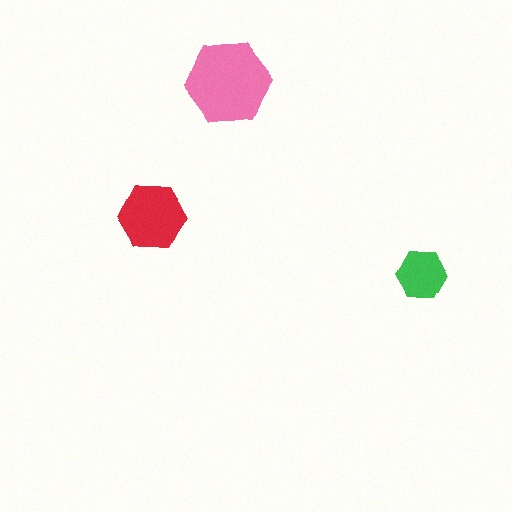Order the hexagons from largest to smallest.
the pink one, the red one, the green one.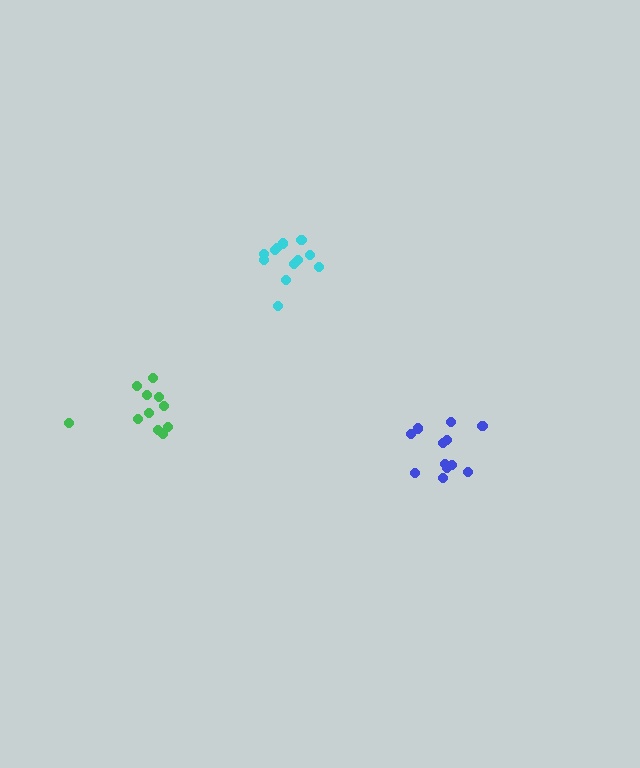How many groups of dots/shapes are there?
There are 3 groups.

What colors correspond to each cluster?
The clusters are colored: blue, cyan, green.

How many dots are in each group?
Group 1: 12 dots, Group 2: 12 dots, Group 3: 11 dots (35 total).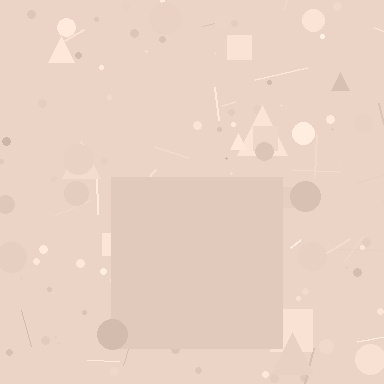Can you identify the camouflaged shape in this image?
The camouflaged shape is a square.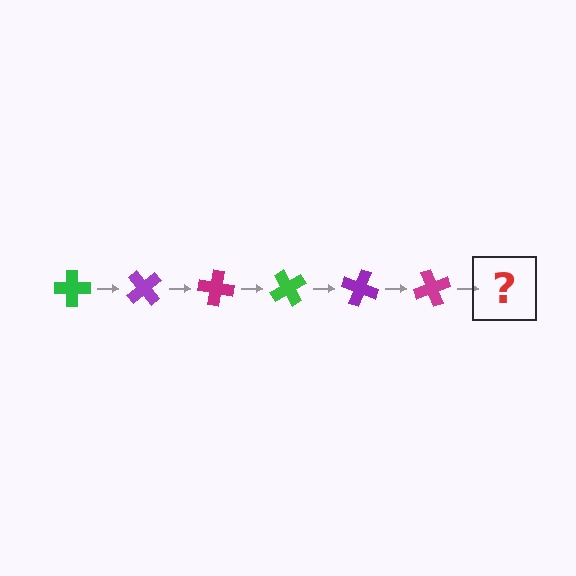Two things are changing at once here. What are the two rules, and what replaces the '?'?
The two rules are that it rotates 50 degrees each step and the color cycles through green, purple, and magenta. The '?' should be a green cross, rotated 300 degrees from the start.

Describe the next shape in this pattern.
It should be a green cross, rotated 300 degrees from the start.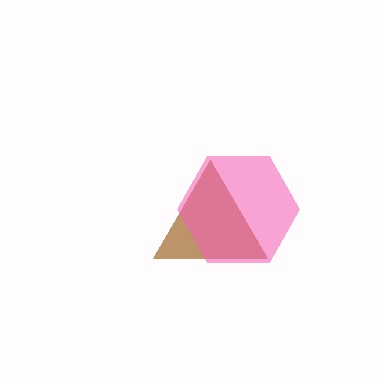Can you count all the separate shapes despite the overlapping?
Yes, there are 2 separate shapes.